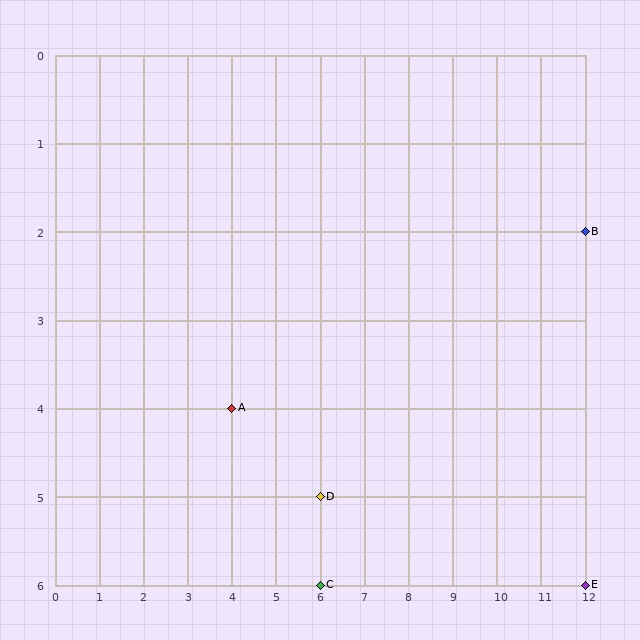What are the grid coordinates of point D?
Point D is at grid coordinates (6, 5).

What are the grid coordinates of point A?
Point A is at grid coordinates (4, 4).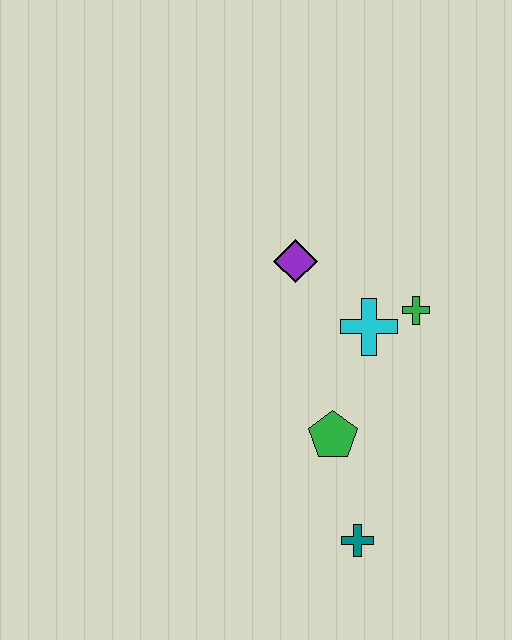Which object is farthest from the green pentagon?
The purple diamond is farthest from the green pentagon.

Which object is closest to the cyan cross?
The green cross is closest to the cyan cross.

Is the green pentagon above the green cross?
No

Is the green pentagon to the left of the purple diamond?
No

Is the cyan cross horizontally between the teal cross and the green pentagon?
No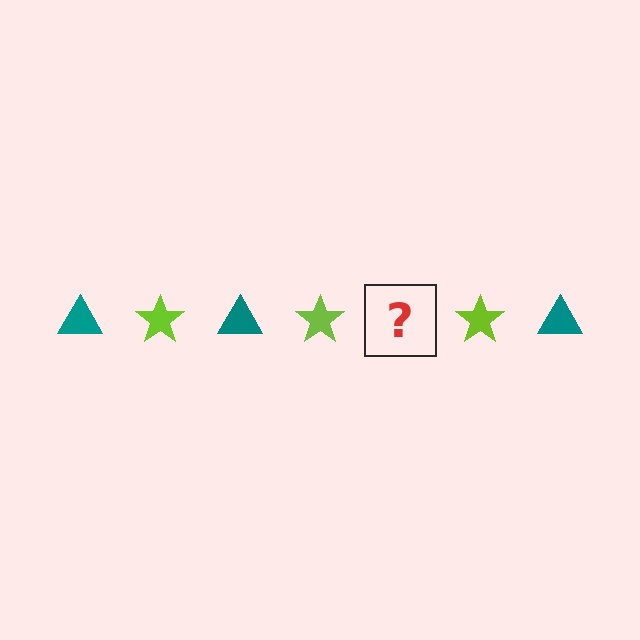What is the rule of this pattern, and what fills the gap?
The rule is that the pattern alternates between teal triangle and lime star. The gap should be filled with a teal triangle.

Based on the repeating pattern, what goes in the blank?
The blank should be a teal triangle.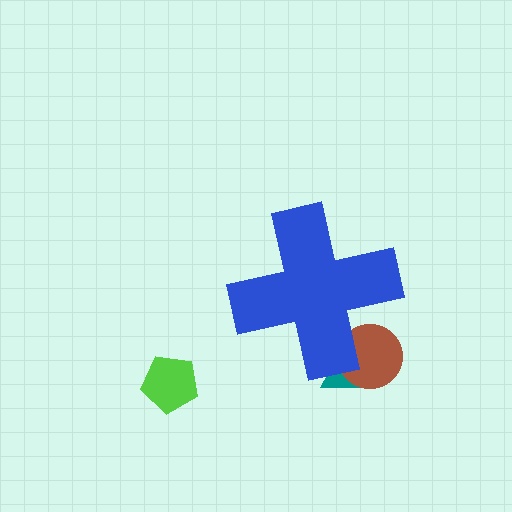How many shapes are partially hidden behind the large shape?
2 shapes are partially hidden.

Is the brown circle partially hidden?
Yes, the brown circle is partially hidden behind the blue cross.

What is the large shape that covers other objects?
A blue cross.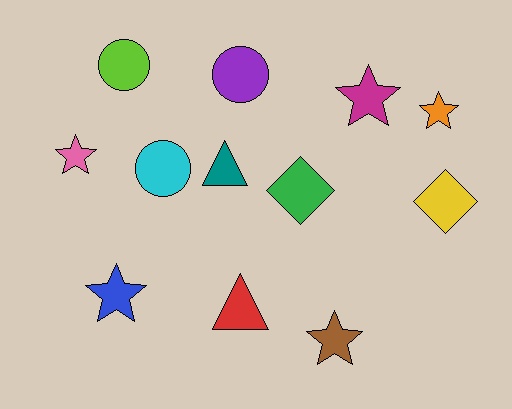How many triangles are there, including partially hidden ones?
There are 2 triangles.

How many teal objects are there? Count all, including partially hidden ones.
There is 1 teal object.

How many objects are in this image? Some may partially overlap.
There are 12 objects.